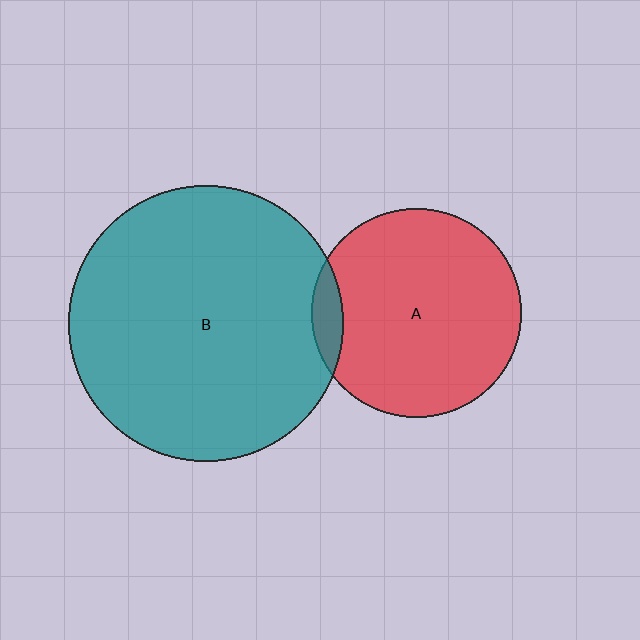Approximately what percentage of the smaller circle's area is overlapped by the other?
Approximately 5%.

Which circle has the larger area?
Circle B (teal).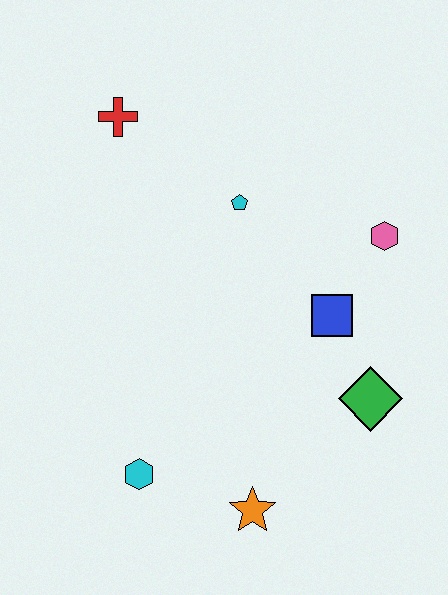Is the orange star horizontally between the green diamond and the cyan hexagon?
Yes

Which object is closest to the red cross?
The cyan pentagon is closest to the red cross.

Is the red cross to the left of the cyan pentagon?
Yes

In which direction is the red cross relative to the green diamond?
The red cross is above the green diamond.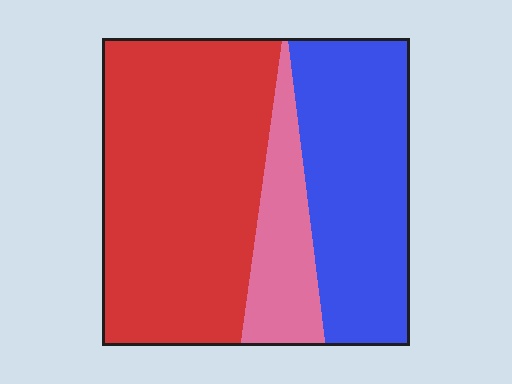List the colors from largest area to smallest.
From largest to smallest: red, blue, pink.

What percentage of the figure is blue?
Blue takes up between a third and a half of the figure.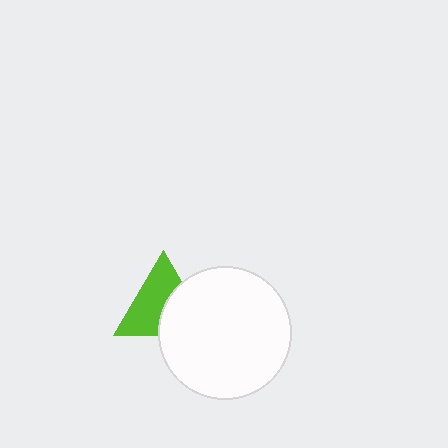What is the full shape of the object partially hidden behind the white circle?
The partially hidden object is a lime triangle.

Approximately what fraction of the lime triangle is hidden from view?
Roughly 41% of the lime triangle is hidden behind the white circle.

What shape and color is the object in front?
The object in front is a white circle.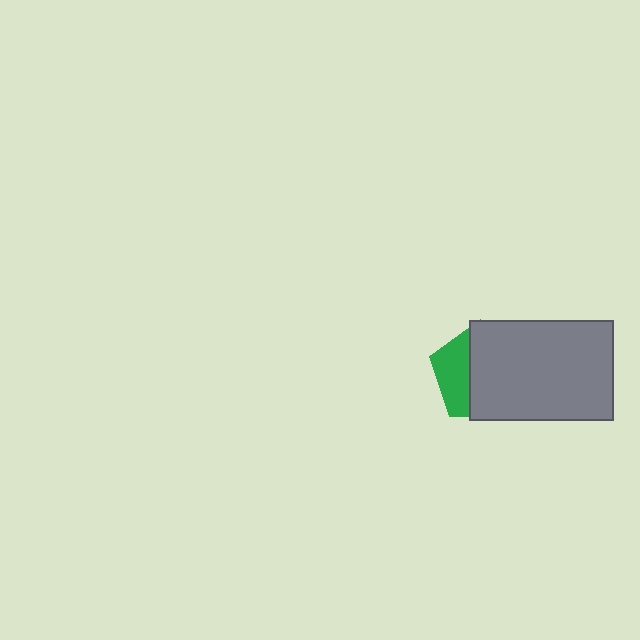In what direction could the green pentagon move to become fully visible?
The green pentagon could move left. That would shift it out from behind the gray rectangle entirely.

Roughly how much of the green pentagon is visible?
A small part of it is visible (roughly 35%).